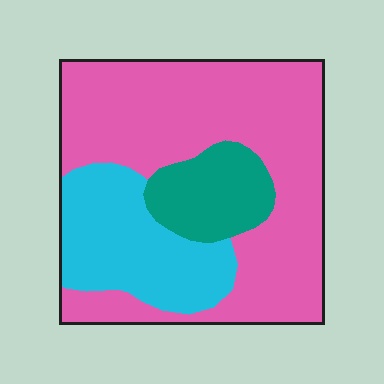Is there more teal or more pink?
Pink.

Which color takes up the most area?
Pink, at roughly 60%.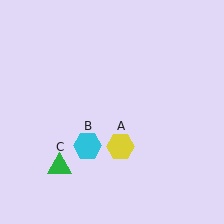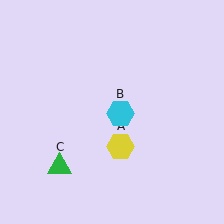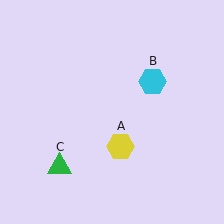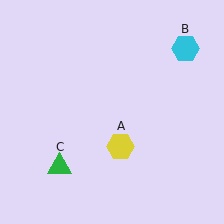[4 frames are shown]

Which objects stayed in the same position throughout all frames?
Yellow hexagon (object A) and green triangle (object C) remained stationary.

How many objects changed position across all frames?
1 object changed position: cyan hexagon (object B).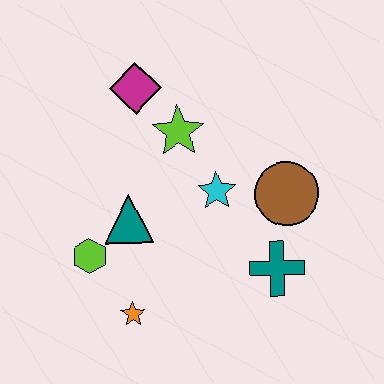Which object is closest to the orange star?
The lime hexagon is closest to the orange star.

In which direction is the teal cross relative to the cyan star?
The teal cross is below the cyan star.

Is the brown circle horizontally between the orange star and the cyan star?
No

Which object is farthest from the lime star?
The orange star is farthest from the lime star.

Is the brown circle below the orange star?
No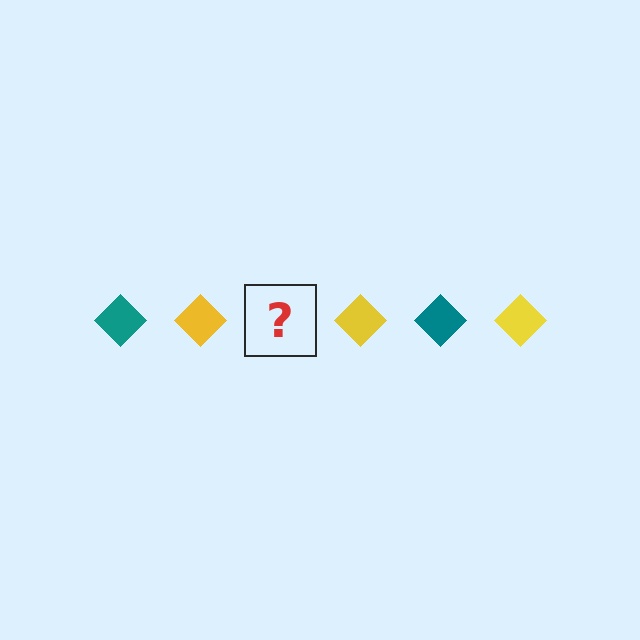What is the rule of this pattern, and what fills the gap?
The rule is that the pattern cycles through teal, yellow diamonds. The gap should be filled with a teal diamond.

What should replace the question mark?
The question mark should be replaced with a teal diamond.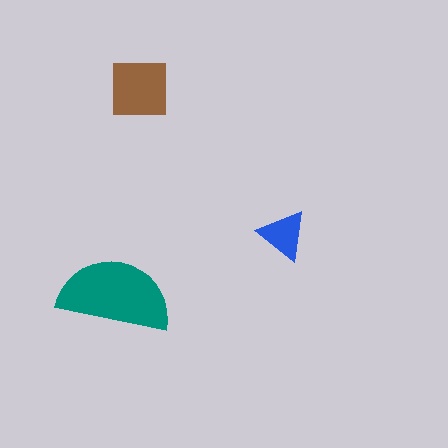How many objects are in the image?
There are 3 objects in the image.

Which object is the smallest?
The blue triangle.